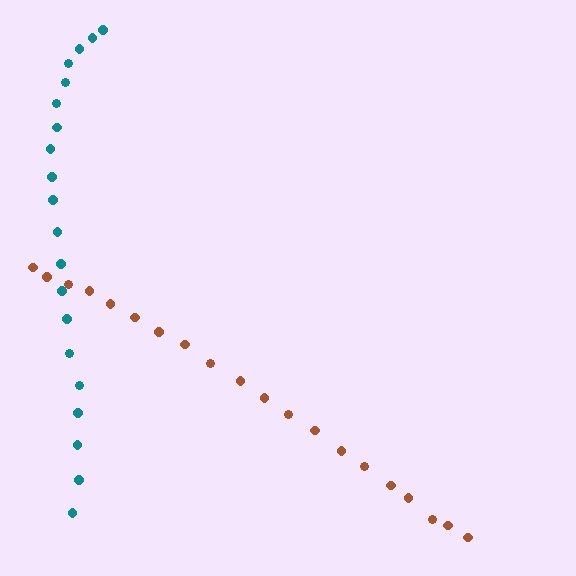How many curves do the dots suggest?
There are 2 distinct paths.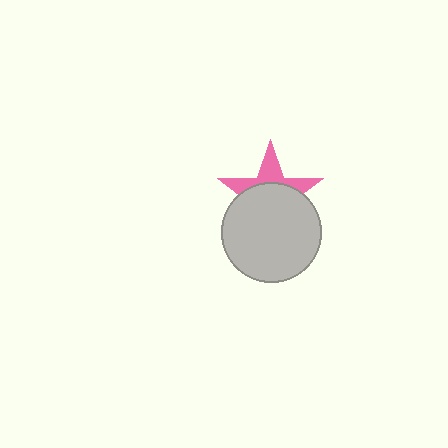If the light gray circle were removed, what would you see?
You would see the complete pink star.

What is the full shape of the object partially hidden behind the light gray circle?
The partially hidden object is a pink star.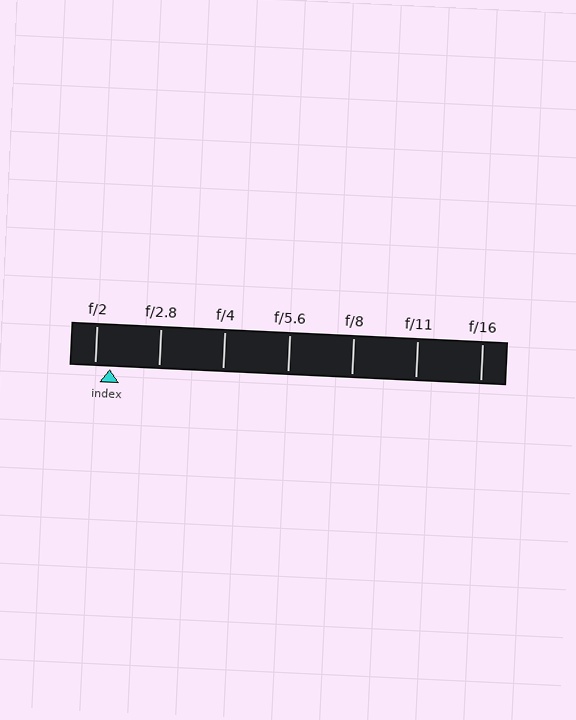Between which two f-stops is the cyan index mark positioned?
The index mark is between f/2 and f/2.8.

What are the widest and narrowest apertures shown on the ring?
The widest aperture shown is f/2 and the narrowest is f/16.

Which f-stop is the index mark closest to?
The index mark is closest to f/2.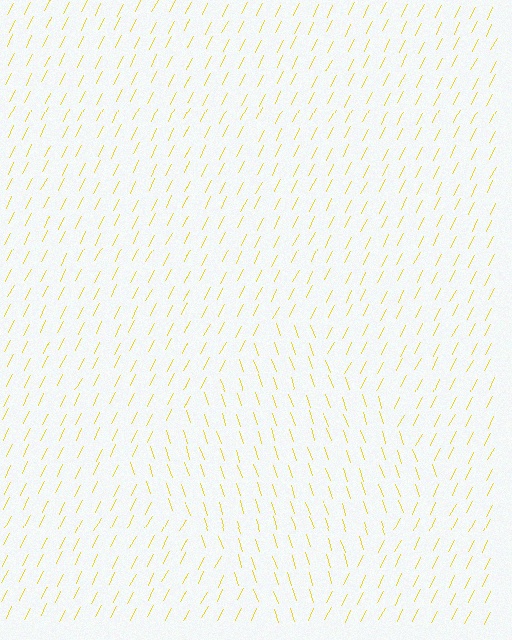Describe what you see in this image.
The image is filled with small yellow line segments. A diamond region in the image has lines oriented differently from the surrounding lines, creating a visible texture boundary.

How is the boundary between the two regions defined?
The boundary is defined purely by a change in line orientation (approximately 45 degrees difference). All lines are the same color and thickness.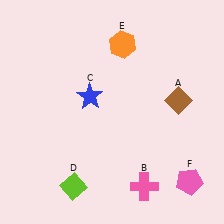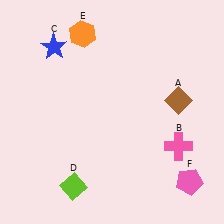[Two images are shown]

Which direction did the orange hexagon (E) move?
The orange hexagon (E) moved left.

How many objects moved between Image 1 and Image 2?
3 objects moved between the two images.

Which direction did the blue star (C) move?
The blue star (C) moved up.